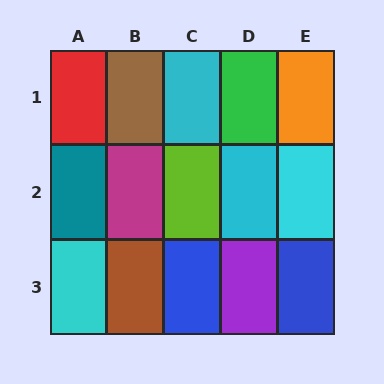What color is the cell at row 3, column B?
Brown.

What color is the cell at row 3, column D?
Purple.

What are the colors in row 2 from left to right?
Teal, magenta, lime, cyan, cyan.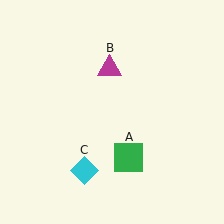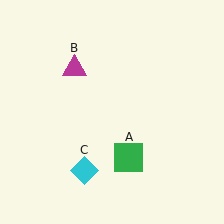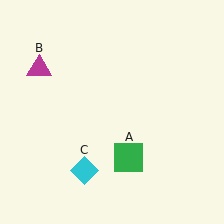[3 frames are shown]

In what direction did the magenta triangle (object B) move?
The magenta triangle (object B) moved left.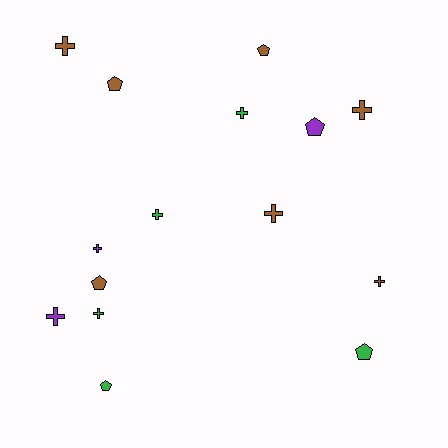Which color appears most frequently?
Brown, with 7 objects.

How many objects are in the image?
There are 15 objects.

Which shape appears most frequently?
Cross, with 9 objects.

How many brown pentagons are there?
There are 3 brown pentagons.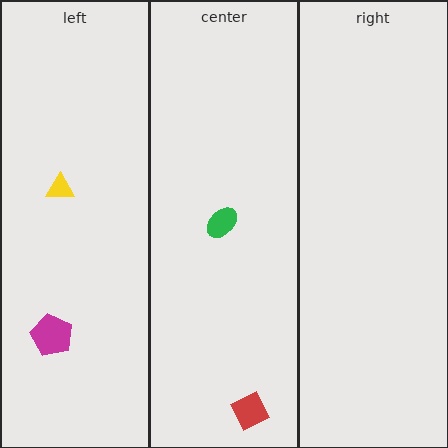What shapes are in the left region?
The magenta pentagon, the yellow triangle.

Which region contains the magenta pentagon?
The left region.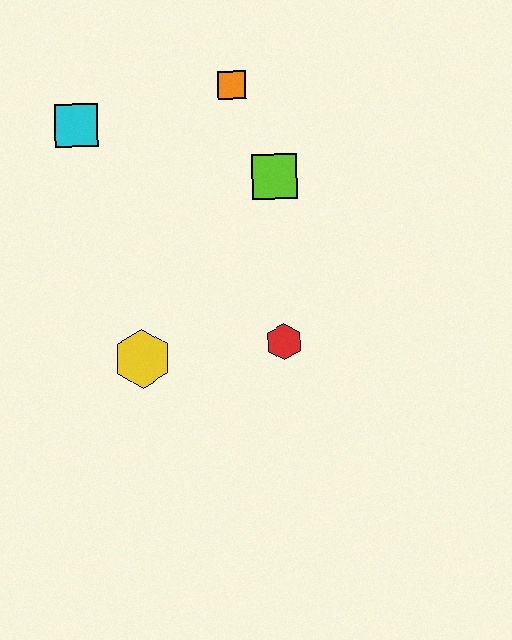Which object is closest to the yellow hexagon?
The red hexagon is closest to the yellow hexagon.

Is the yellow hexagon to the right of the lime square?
No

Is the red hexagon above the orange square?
No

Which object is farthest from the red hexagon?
The cyan square is farthest from the red hexagon.